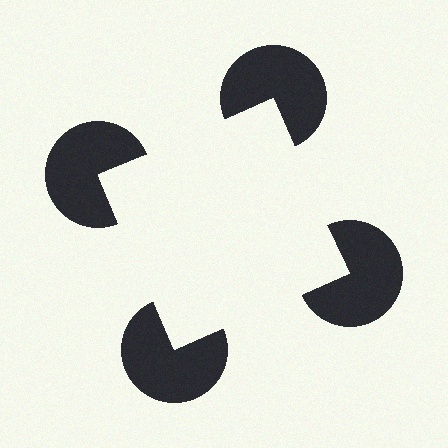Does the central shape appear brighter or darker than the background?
It typically appears slightly brighter than the background, even though no actual brightness change is drawn.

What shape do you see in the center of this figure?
An illusory square — its edges are inferred from the aligned wedge cuts in the pac-man discs, not physically drawn.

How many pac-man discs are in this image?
There are 4 — one at each vertex of the illusory square.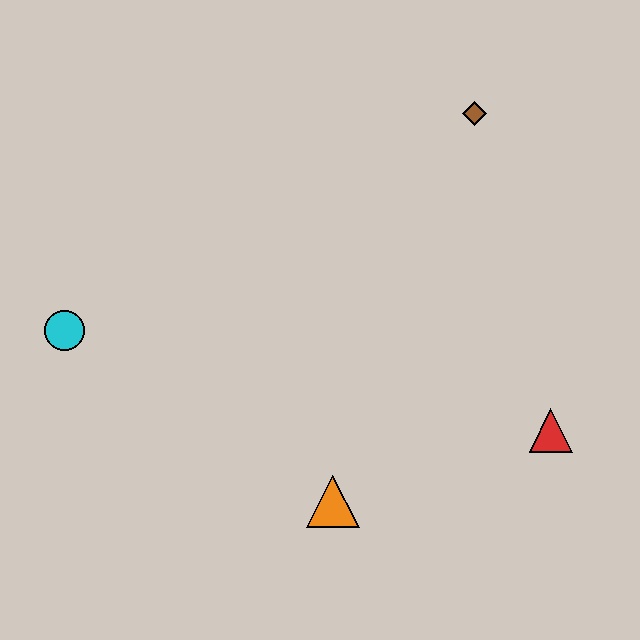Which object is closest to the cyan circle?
The orange triangle is closest to the cyan circle.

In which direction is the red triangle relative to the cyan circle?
The red triangle is to the right of the cyan circle.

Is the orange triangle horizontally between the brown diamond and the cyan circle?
Yes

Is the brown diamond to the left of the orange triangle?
No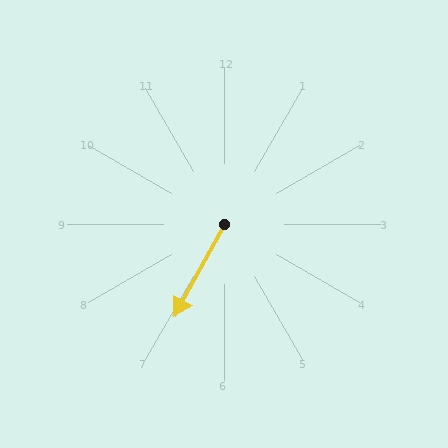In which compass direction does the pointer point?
Southwest.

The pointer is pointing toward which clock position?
Roughly 7 o'clock.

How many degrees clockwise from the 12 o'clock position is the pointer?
Approximately 208 degrees.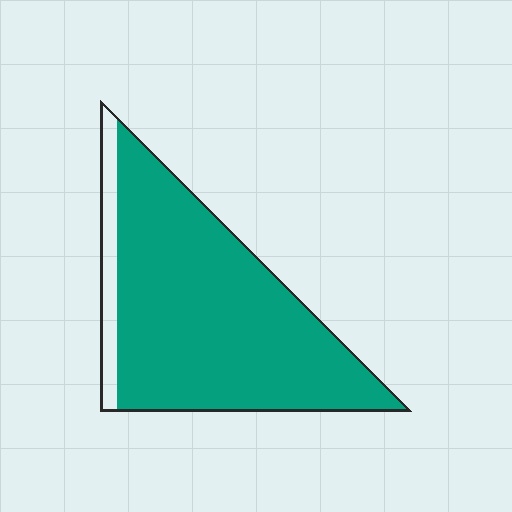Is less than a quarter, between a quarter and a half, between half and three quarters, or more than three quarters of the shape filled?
More than three quarters.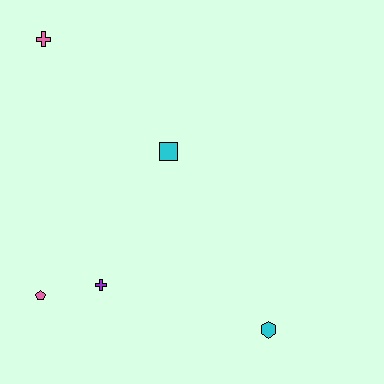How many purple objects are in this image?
There is 1 purple object.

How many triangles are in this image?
There are no triangles.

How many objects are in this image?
There are 5 objects.